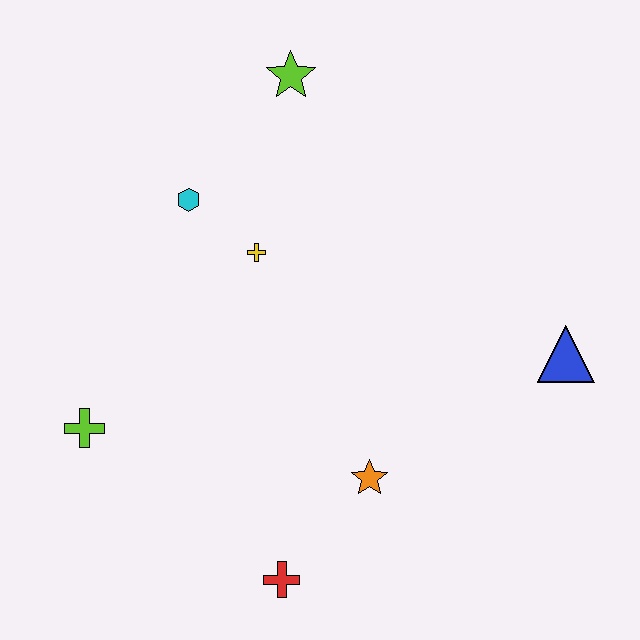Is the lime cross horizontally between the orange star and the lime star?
No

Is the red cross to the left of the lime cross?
No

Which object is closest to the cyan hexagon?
The yellow cross is closest to the cyan hexagon.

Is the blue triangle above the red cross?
Yes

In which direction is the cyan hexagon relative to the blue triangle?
The cyan hexagon is to the left of the blue triangle.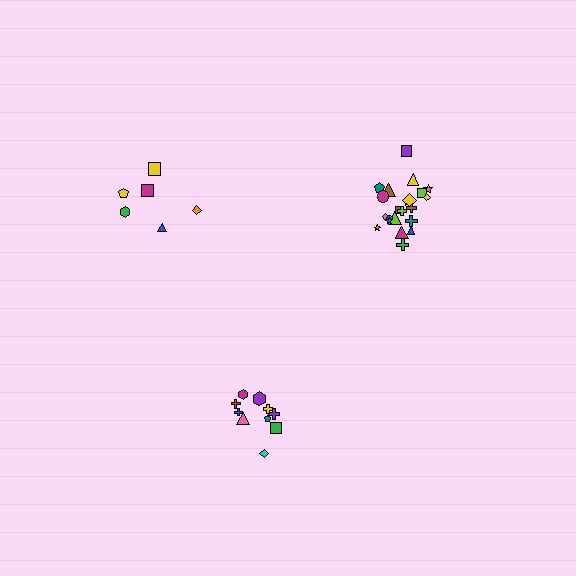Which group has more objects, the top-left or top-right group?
The top-right group.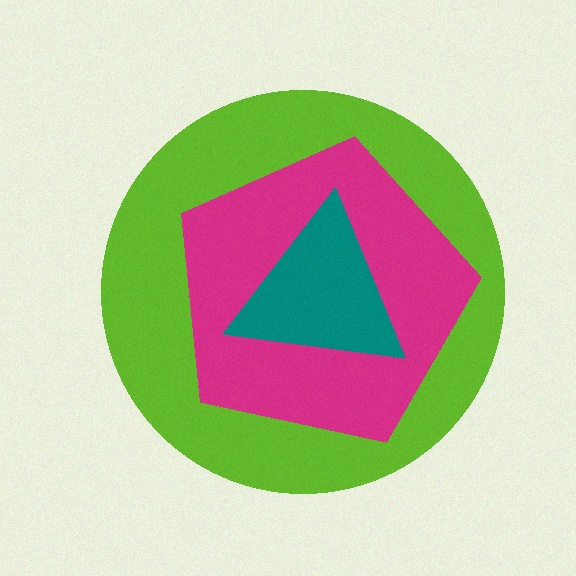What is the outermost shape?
The lime circle.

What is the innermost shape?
The teal triangle.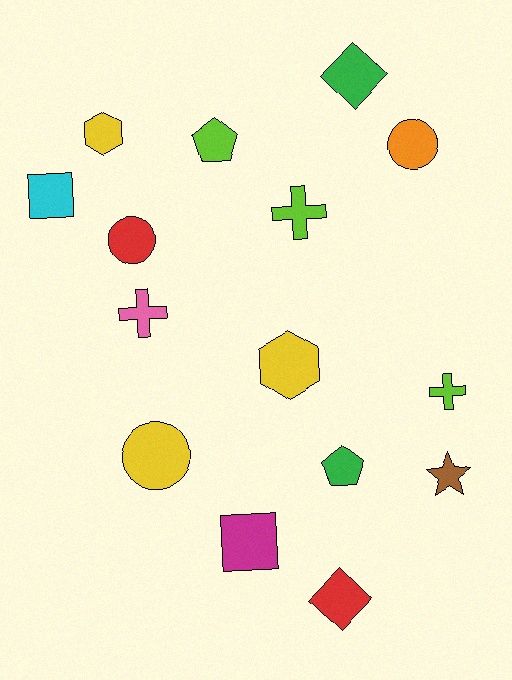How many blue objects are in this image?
There are no blue objects.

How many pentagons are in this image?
There are 2 pentagons.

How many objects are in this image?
There are 15 objects.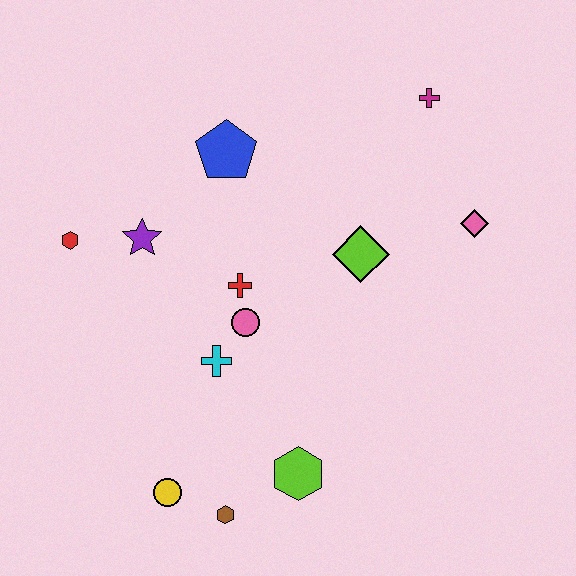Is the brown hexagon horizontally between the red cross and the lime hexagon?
No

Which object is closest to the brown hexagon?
The yellow circle is closest to the brown hexagon.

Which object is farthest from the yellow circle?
The magenta cross is farthest from the yellow circle.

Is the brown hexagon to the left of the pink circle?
Yes